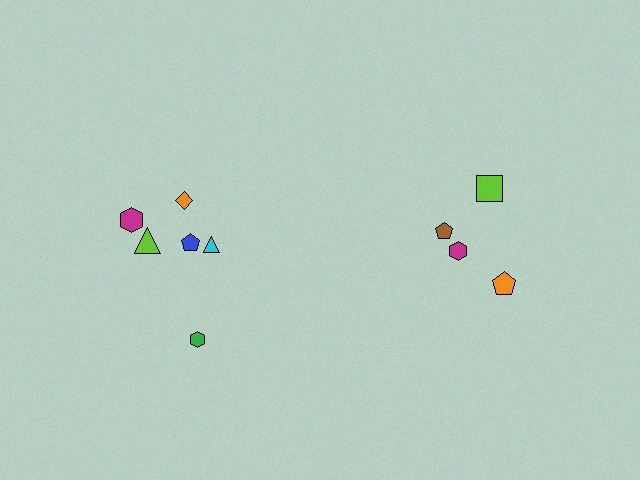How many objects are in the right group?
There are 4 objects.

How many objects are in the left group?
There are 6 objects.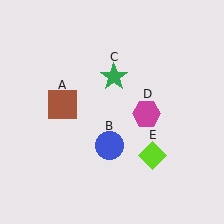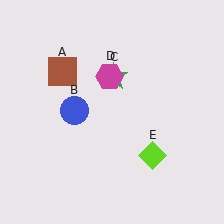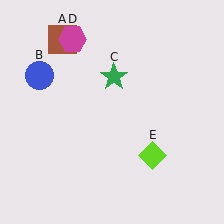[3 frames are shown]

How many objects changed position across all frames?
3 objects changed position: brown square (object A), blue circle (object B), magenta hexagon (object D).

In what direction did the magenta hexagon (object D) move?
The magenta hexagon (object D) moved up and to the left.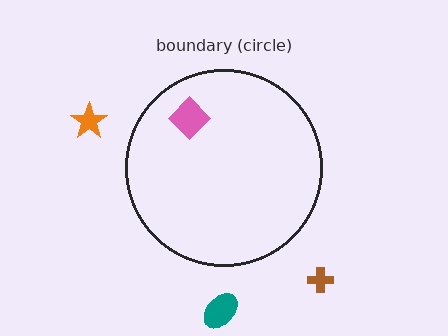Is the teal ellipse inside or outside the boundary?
Outside.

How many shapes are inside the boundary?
1 inside, 3 outside.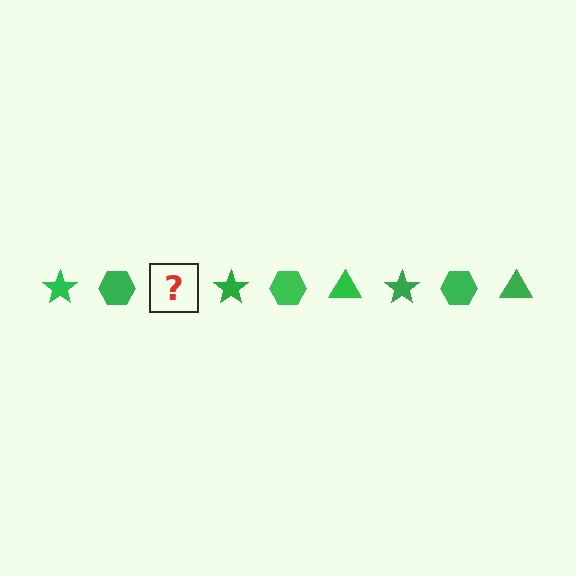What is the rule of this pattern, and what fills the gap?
The rule is that the pattern cycles through star, hexagon, triangle shapes in green. The gap should be filled with a green triangle.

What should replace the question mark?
The question mark should be replaced with a green triangle.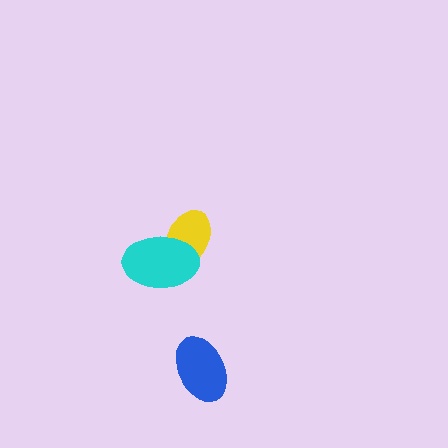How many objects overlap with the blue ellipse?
0 objects overlap with the blue ellipse.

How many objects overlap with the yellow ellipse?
1 object overlaps with the yellow ellipse.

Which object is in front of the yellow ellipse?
The cyan ellipse is in front of the yellow ellipse.